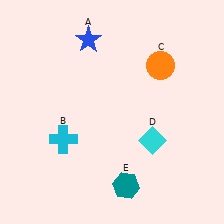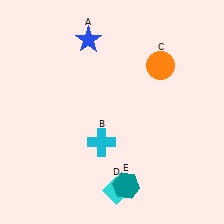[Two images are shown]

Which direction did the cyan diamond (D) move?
The cyan diamond (D) moved down.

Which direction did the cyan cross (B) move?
The cyan cross (B) moved right.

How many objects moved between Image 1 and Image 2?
2 objects moved between the two images.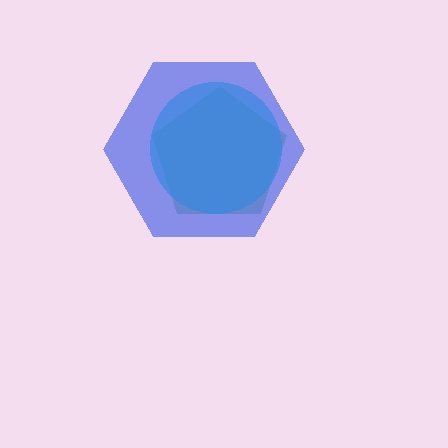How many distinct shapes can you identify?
There are 3 distinct shapes: a green pentagon, a cyan circle, a blue hexagon.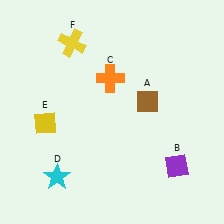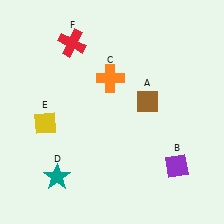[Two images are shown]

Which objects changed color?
D changed from cyan to teal. F changed from yellow to red.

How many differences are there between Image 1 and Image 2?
There are 2 differences between the two images.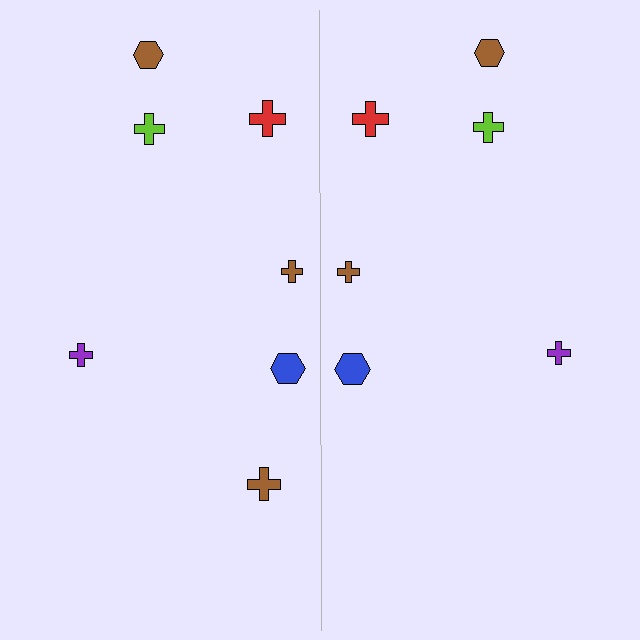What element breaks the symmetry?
A brown cross is missing from the right side.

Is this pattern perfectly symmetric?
No, the pattern is not perfectly symmetric. A brown cross is missing from the right side.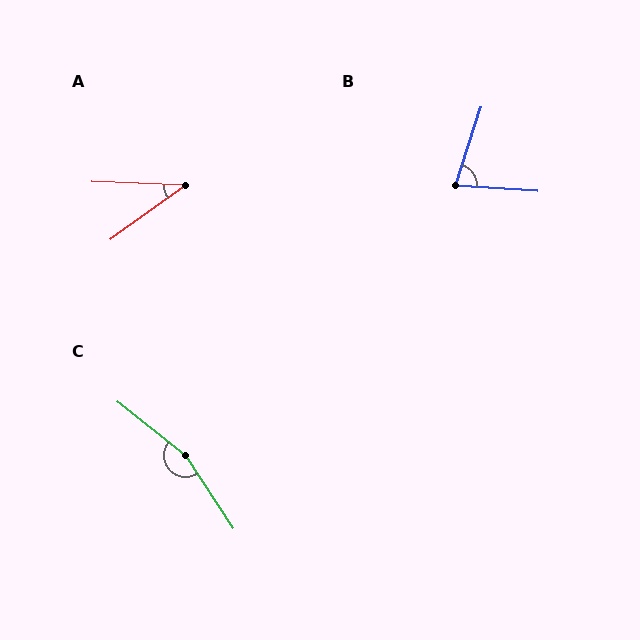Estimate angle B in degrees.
Approximately 76 degrees.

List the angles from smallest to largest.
A (38°), B (76°), C (162°).